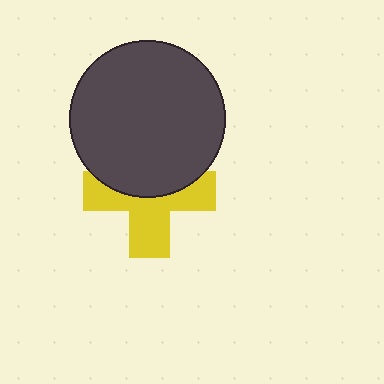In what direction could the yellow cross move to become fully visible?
The yellow cross could move down. That would shift it out from behind the dark gray circle entirely.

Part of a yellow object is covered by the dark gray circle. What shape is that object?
It is a cross.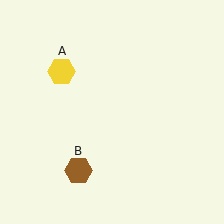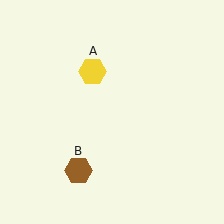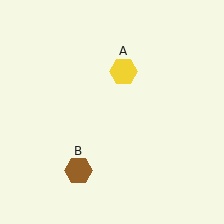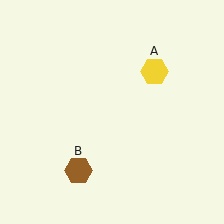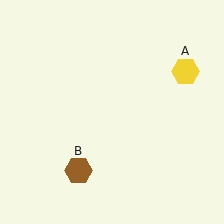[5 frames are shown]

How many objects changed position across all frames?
1 object changed position: yellow hexagon (object A).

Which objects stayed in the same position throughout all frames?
Brown hexagon (object B) remained stationary.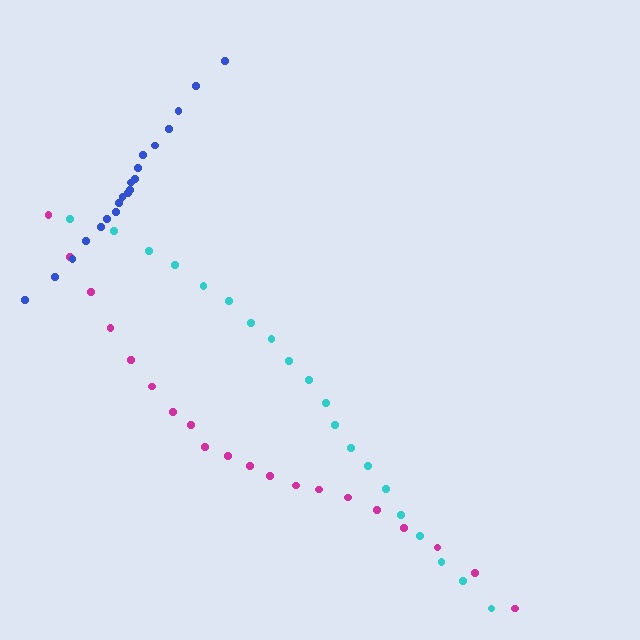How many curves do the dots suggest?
There are 3 distinct paths.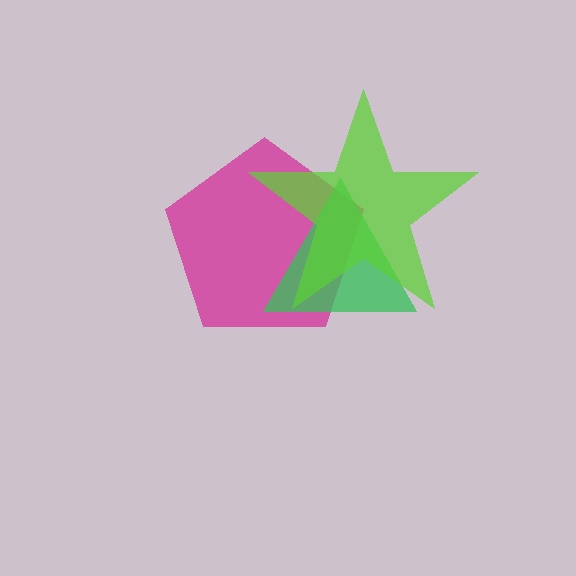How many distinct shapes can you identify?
There are 3 distinct shapes: a magenta pentagon, a green triangle, a lime star.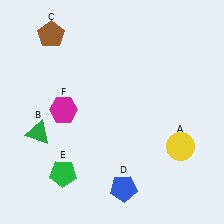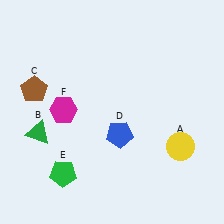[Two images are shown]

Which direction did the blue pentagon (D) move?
The blue pentagon (D) moved up.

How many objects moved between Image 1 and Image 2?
2 objects moved between the two images.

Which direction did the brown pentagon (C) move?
The brown pentagon (C) moved down.